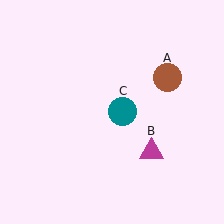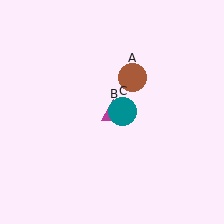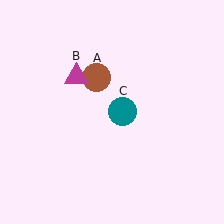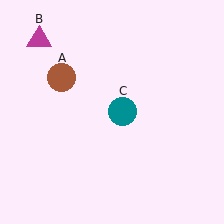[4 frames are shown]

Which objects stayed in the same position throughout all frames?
Teal circle (object C) remained stationary.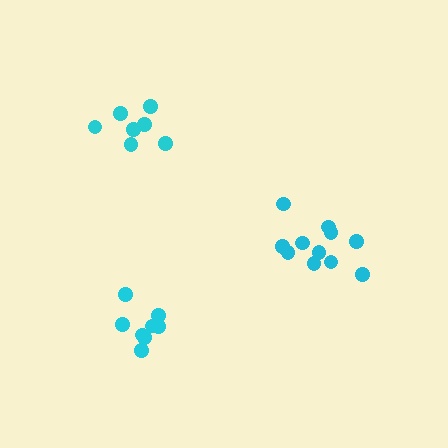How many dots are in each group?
Group 1: 11 dots, Group 2: 7 dots, Group 3: 8 dots (26 total).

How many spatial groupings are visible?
There are 3 spatial groupings.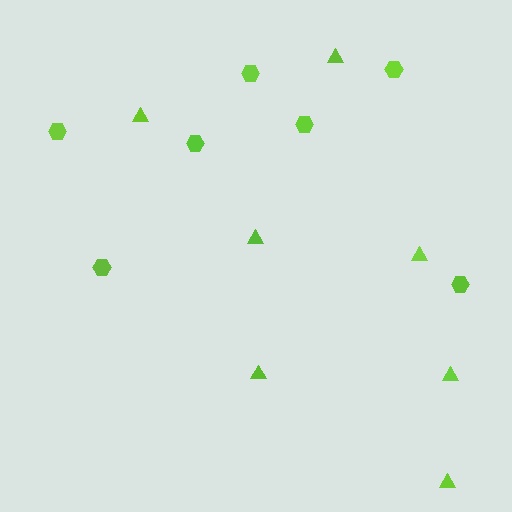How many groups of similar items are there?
There are 2 groups: one group of hexagons (7) and one group of triangles (7).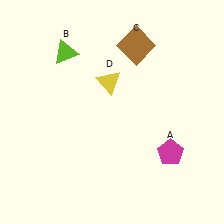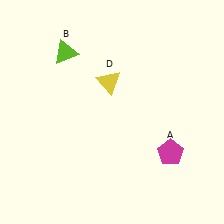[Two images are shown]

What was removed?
The brown square (C) was removed in Image 2.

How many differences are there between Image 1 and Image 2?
There is 1 difference between the two images.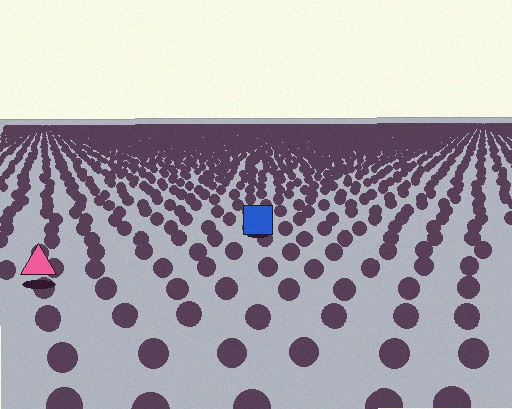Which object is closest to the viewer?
The pink triangle is closest. The texture marks near it are larger and more spread out.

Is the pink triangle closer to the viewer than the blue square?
Yes. The pink triangle is closer — you can tell from the texture gradient: the ground texture is coarser near it.